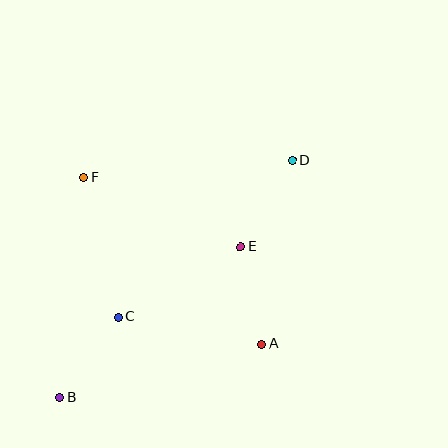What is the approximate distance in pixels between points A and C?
The distance between A and C is approximately 146 pixels.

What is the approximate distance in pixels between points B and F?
The distance between B and F is approximately 221 pixels.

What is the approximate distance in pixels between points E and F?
The distance between E and F is approximately 171 pixels.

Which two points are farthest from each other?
Points B and D are farthest from each other.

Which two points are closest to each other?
Points A and E are closest to each other.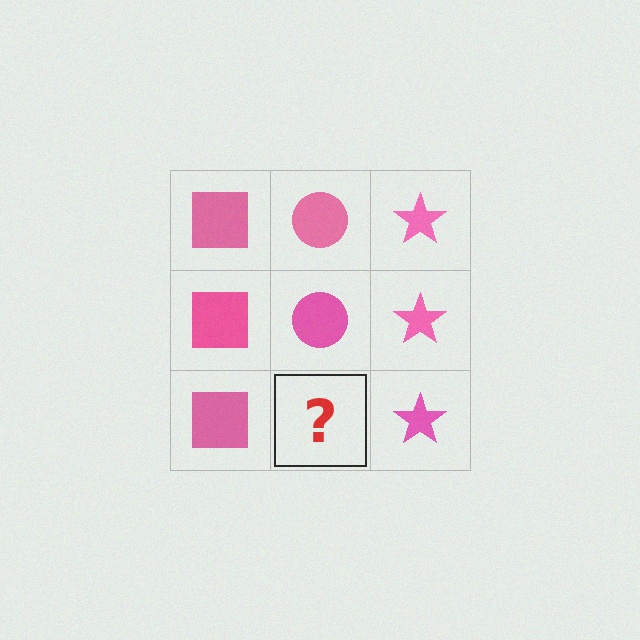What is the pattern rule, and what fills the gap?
The rule is that each column has a consistent shape. The gap should be filled with a pink circle.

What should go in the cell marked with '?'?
The missing cell should contain a pink circle.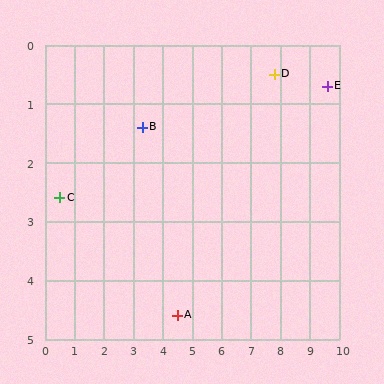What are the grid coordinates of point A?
Point A is at approximately (4.5, 4.6).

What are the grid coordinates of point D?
Point D is at approximately (7.8, 0.5).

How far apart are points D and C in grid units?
Points D and C are about 7.6 grid units apart.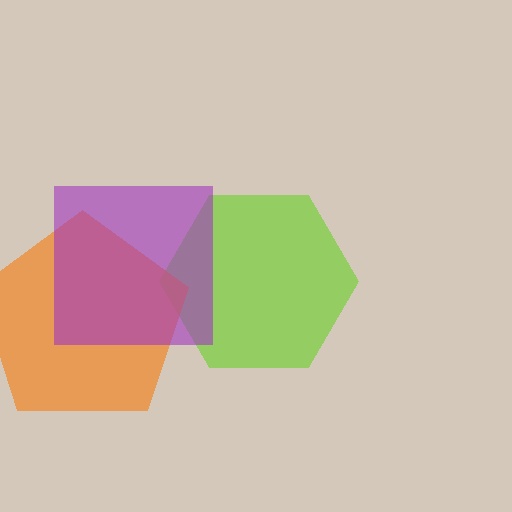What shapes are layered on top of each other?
The layered shapes are: a lime hexagon, an orange pentagon, a purple square.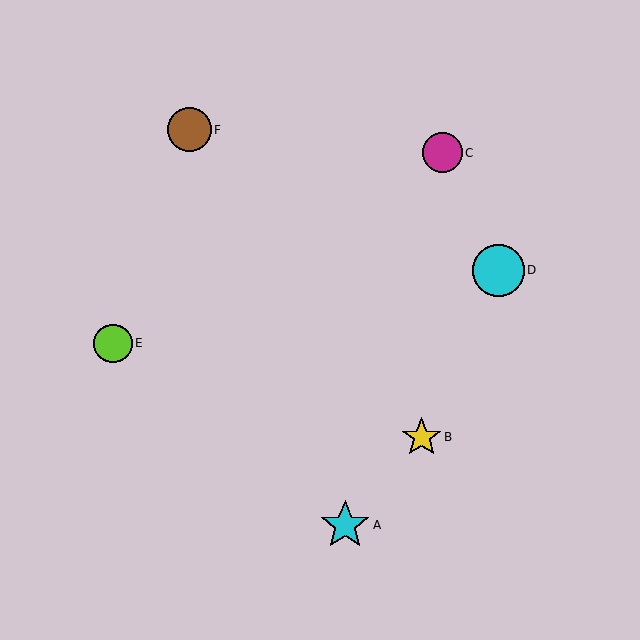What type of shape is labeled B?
Shape B is a yellow star.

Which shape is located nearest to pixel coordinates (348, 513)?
The cyan star (labeled A) at (345, 525) is nearest to that location.